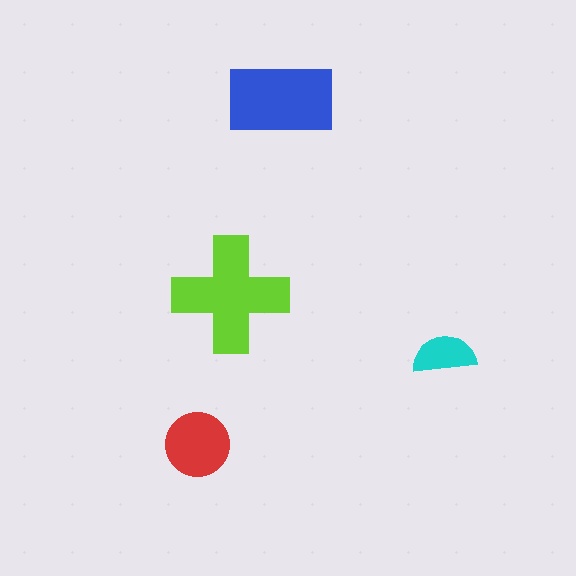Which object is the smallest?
The cyan semicircle.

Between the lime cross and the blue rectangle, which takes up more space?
The lime cross.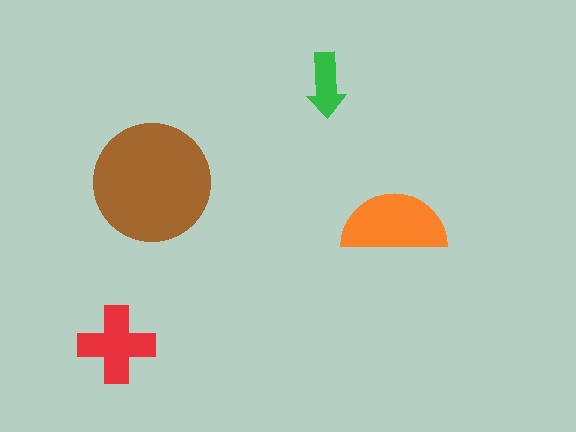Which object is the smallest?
The green arrow.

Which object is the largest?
The brown circle.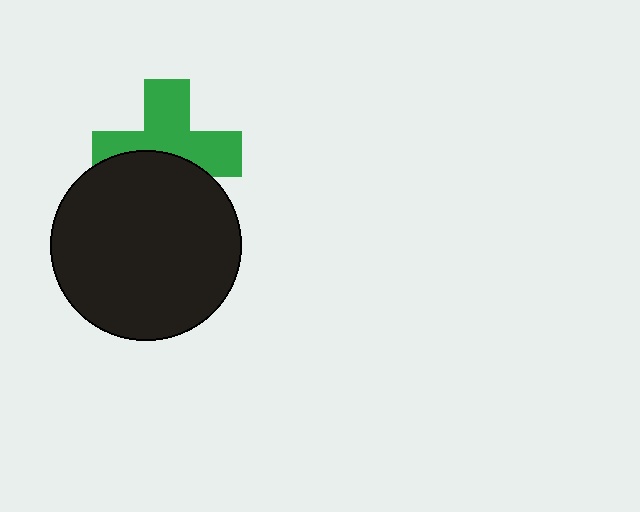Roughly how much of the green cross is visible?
About half of it is visible (roughly 58%).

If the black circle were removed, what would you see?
You would see the complete green cross.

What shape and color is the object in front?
The object in front is a black circle.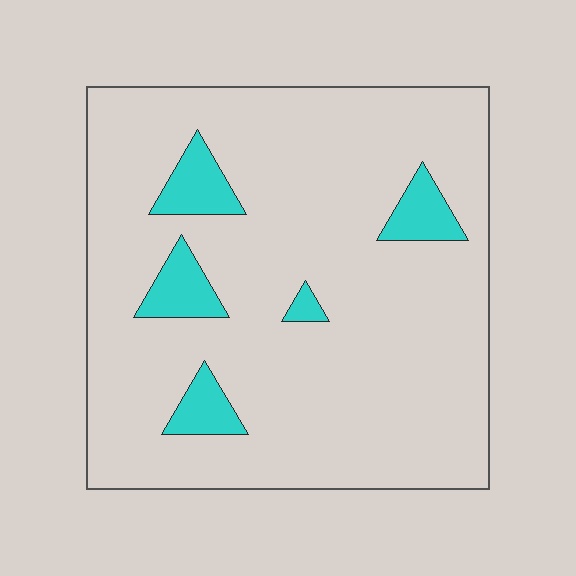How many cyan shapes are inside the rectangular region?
5.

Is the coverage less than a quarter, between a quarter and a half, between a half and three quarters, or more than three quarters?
Less than a quarter.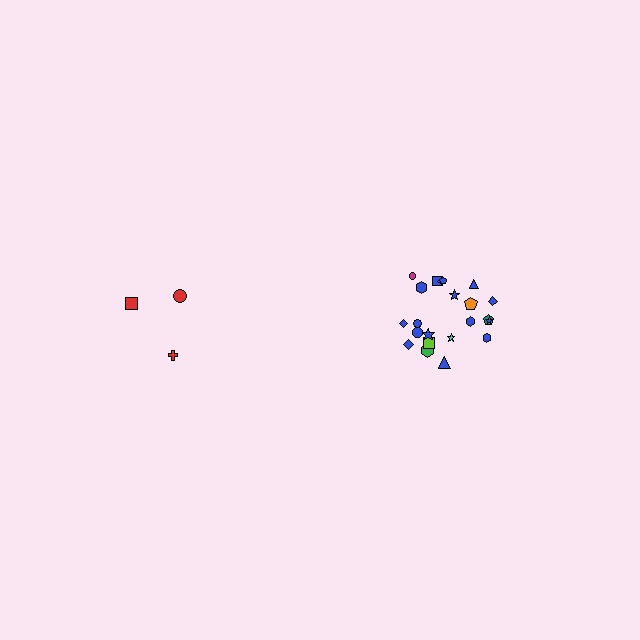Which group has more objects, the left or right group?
The right group.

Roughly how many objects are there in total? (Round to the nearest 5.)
Roughly 25 objects in total.